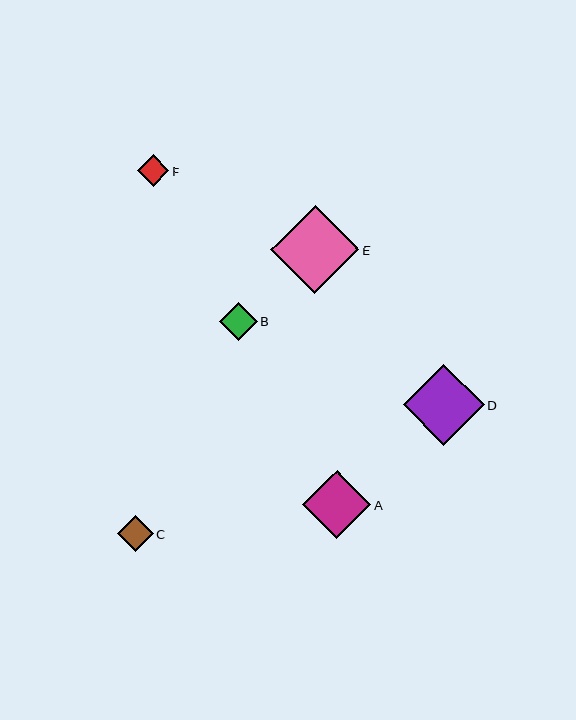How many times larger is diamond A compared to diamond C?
Diamond A is approximately 1.9 times the size of diamond C.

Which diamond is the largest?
Diamond E is the largest with a size of approximately 88 pixels.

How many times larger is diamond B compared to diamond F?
Diamond B is approximately 1.2 times the size of diamond F.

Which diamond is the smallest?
Diamond F is the smallest with a size of approximately 31 pixels.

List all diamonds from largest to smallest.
From largest to smallest: E, D, A, B, C, F.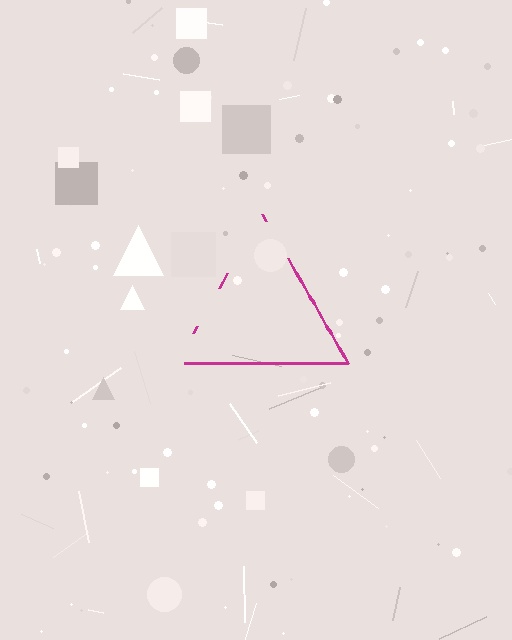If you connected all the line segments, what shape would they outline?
They would outline a triangle.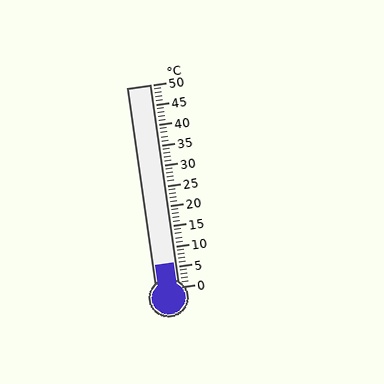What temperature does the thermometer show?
The thermometer shows approximately 6°C.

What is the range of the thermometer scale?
The thermometer scale ranges from 0°C to 50°C.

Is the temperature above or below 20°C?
The temperature is below 20°C.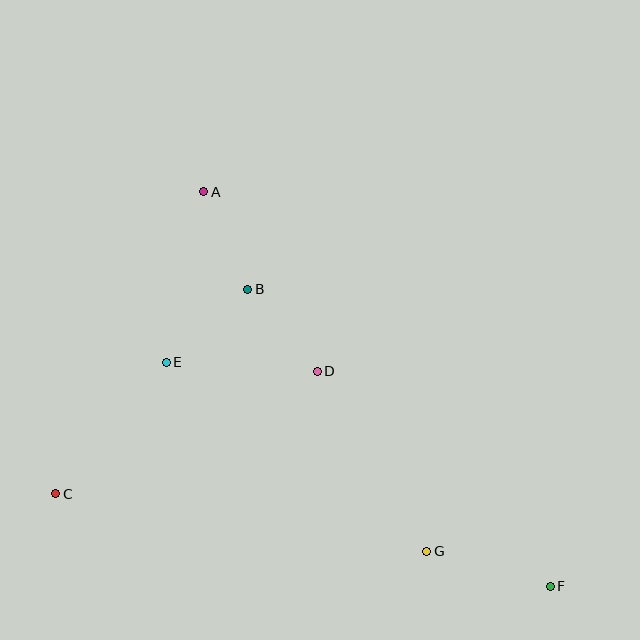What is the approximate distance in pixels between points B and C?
The distance between B and C is approximately 281 pixels.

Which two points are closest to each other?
Points A and B are closest to each other.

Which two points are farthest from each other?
Points A and F are farthest from each other.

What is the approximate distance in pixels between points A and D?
The distance between A and D is approximately 212 pixels.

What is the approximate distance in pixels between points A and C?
The distance between A and C is approximately 336 pixels.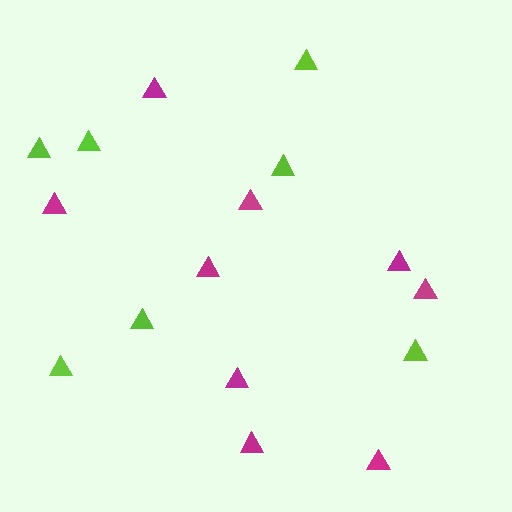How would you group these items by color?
There are 2 groups: one group of lime triangles (7) and one group of magenta triangles (9).